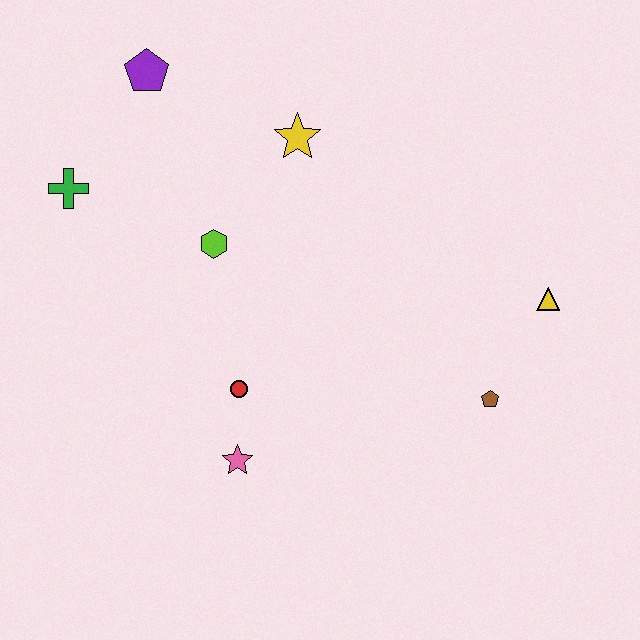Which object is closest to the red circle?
The pink star is closest to the red circle.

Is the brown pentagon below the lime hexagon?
Yes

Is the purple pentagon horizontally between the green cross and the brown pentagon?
Yes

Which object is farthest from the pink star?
The purple pentagon is farthest from the pink star.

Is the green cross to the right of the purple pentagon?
No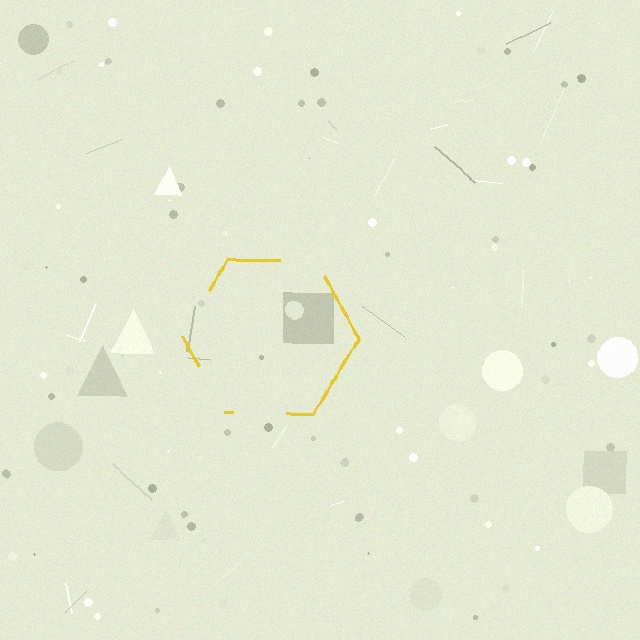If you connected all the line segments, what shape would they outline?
They would outline a hexagon.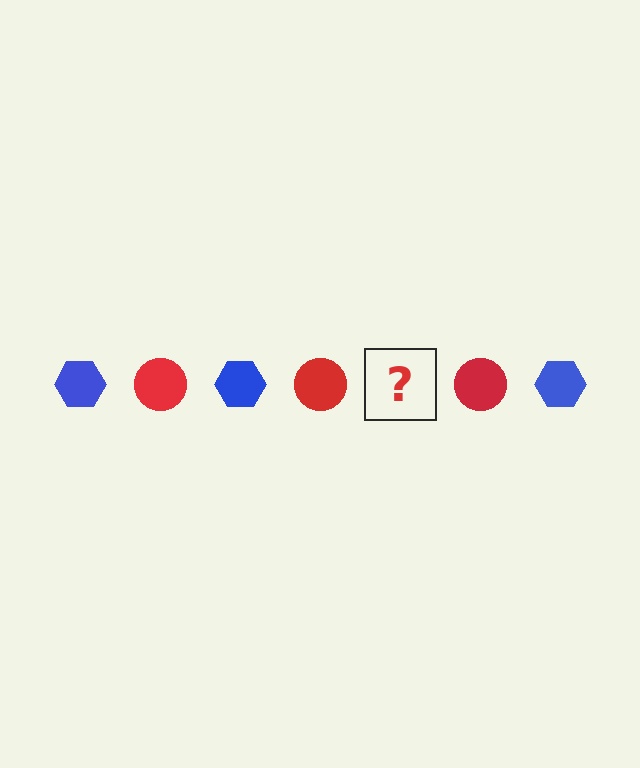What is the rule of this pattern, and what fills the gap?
The rule is that the pattern alternates between blue hexagon and red circle. The gap should be filled with a blue hexagon.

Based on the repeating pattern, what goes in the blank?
The blank should be a blue hexagon.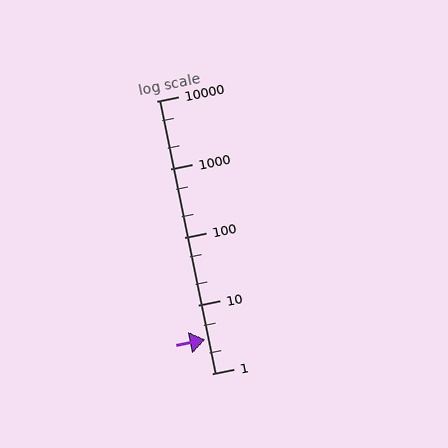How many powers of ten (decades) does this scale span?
The scale spans 4 decades, from 1 to 10000.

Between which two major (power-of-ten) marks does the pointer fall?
The pointer is between 1 and 10.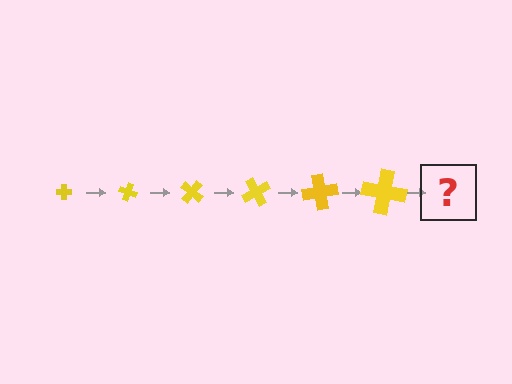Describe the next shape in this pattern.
It should be a cross, larger than the previous one and rotated 120 degrees from the start.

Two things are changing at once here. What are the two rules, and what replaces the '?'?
The two rules are that the cross grows larger each step and it rotates 20 degrees each step. The '?' should be a cross, larger than the previous one and rotated 120 degrees from the start.